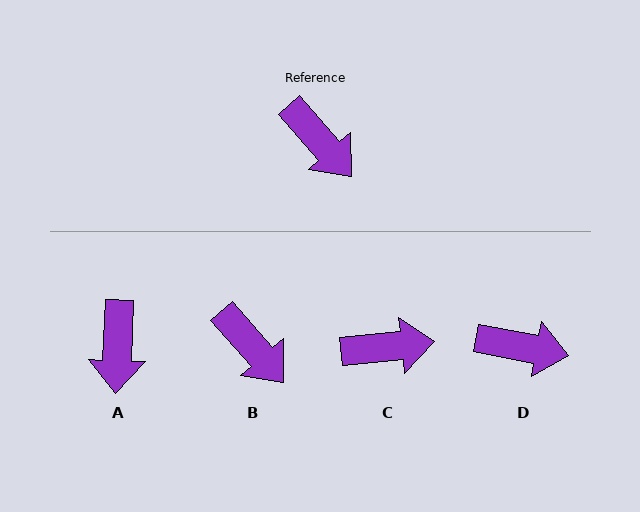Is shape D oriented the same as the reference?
No, it is off by about 38 degrees.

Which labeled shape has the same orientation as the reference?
B.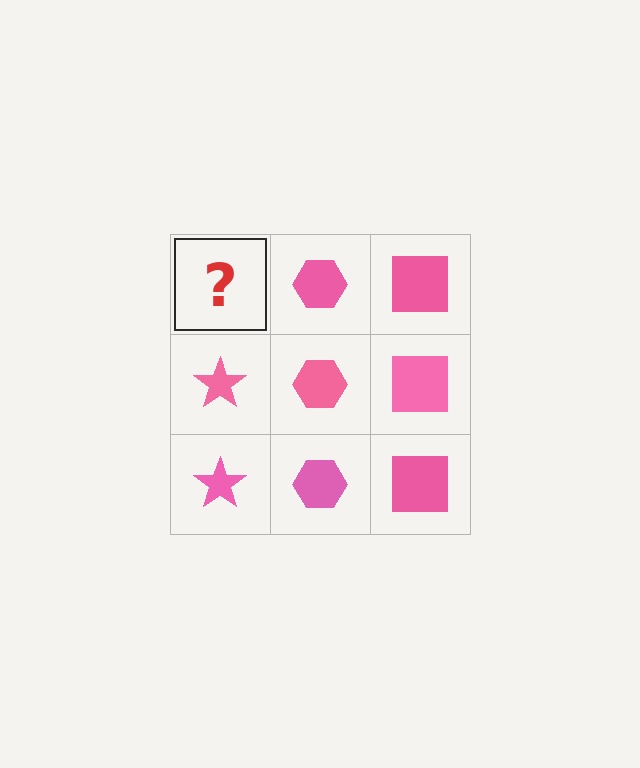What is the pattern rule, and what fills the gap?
The rule is that each column has a consistent shape. The gap should be filled with a pink star.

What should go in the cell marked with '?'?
The missing cell should contain a pink star.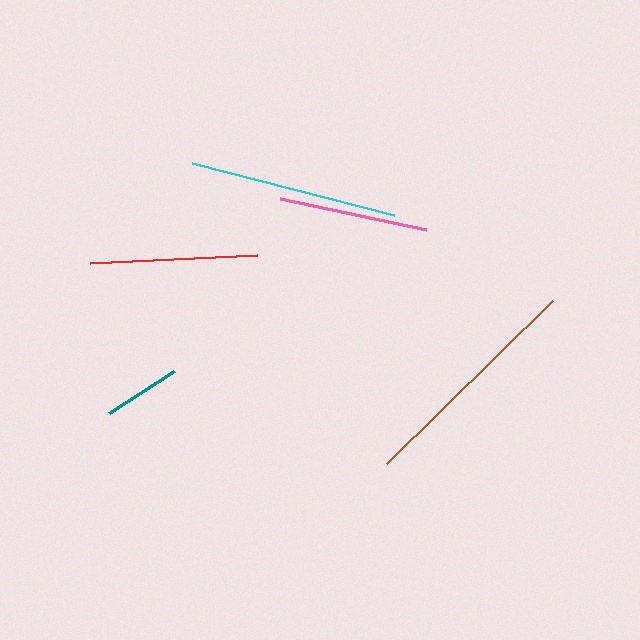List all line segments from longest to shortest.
From longest to shortest: brown, cyan, red, pink, teal.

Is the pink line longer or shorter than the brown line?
The brown line is longer than the pink line.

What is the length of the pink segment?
The pink segment is approximately 149 pixels long.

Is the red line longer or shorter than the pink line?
The red line is longer than the pink line.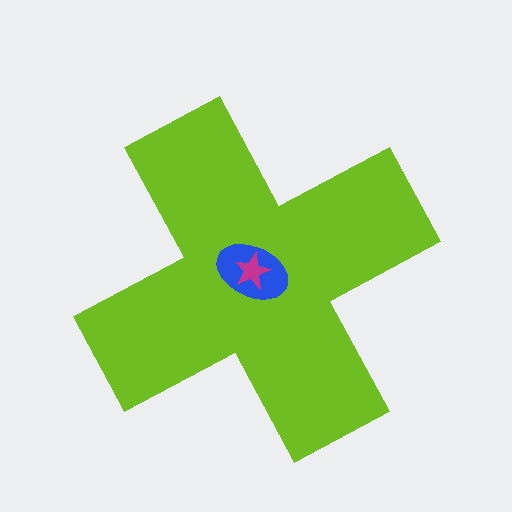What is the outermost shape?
The lime cross.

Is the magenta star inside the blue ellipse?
Yes.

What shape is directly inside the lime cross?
The blue ellipse.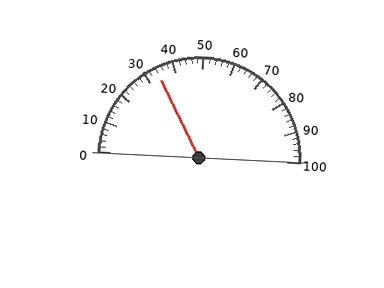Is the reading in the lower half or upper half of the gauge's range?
The reading is in the lower half of the range (0 to 100).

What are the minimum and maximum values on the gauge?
The gauge ranges from 0 to 100.